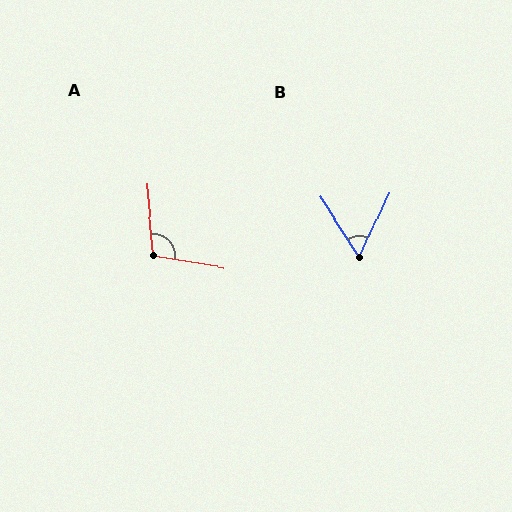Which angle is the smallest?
B, at approximately 58 degrees.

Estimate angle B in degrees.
Approximately 58 degrees.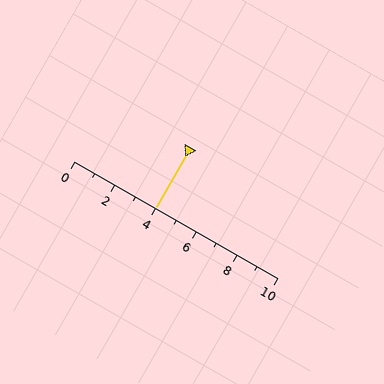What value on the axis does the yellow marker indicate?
The marker indicates approximately 4.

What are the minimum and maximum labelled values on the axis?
The axis runs from 0 to 10.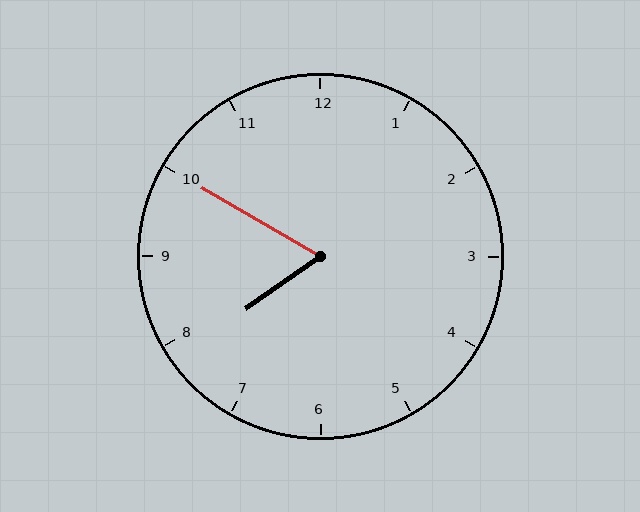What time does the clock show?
7:50.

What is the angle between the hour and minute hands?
Approximately 65 degrees.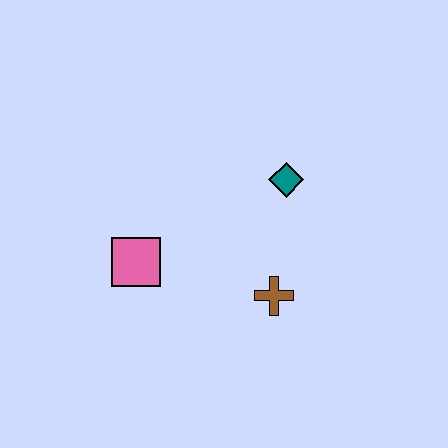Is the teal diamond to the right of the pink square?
Yes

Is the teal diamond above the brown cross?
Yes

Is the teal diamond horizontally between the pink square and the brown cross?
No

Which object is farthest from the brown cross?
The pink square is farthest from the brown cross.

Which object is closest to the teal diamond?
The brown cross is closest to the teal diamond.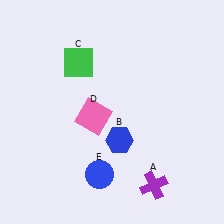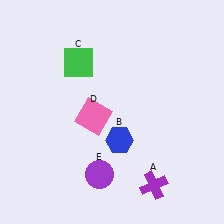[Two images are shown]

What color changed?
The circle (E) changed from blue in Image 1 to purple in Image 2.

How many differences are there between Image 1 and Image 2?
There is 1 difference between the two images.